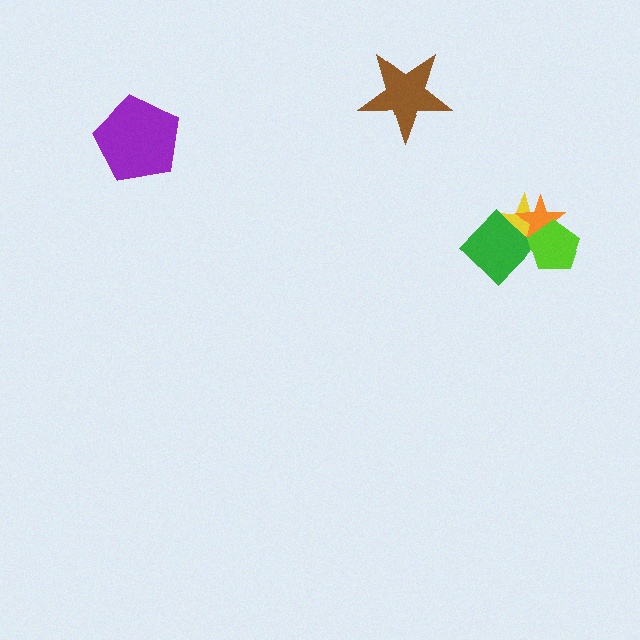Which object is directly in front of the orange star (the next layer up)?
The green diamond is directly in front of the orange star.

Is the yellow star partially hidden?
Yes, it is partially covered by another shape.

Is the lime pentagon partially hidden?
No, no other shape covers it.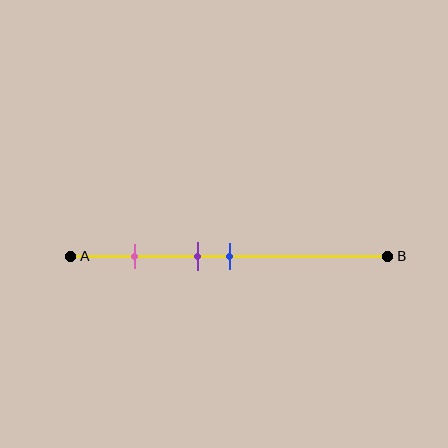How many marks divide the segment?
There are 3 marks dividing the segment.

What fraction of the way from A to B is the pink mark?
The pink mark is approximately 20% (0.2) of the way from A to B.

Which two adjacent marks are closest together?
The purple and blue marks are the closest adjacent pair.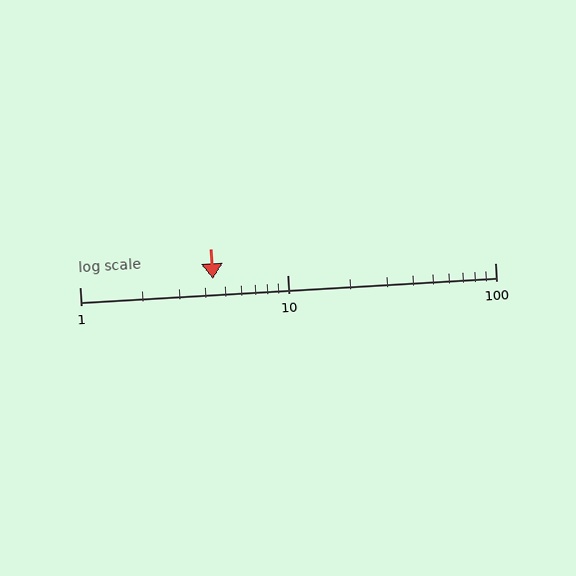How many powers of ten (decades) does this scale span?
The scale spans 2 decades, from 1 to 100.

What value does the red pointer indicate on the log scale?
The pointer indicates approximately 4.4.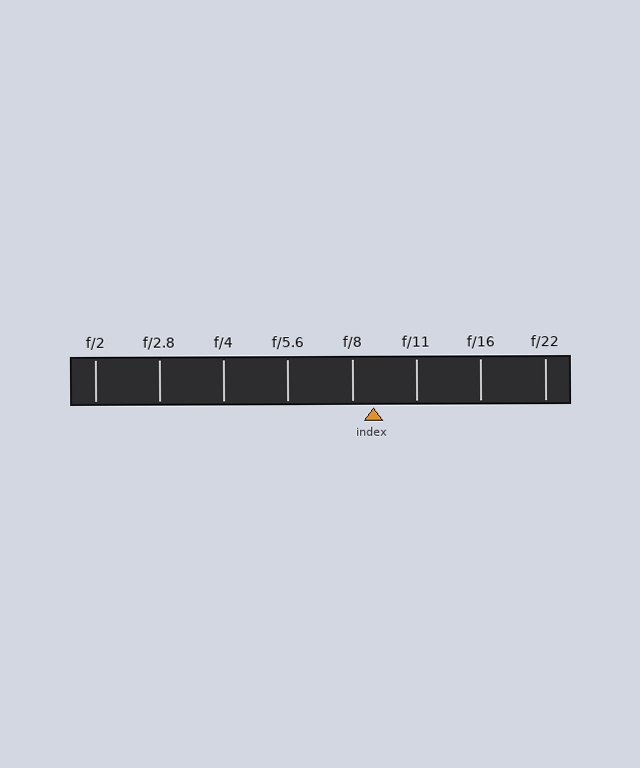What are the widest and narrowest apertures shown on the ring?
The widest aperture shown is f/2 and the narrowest is f/22.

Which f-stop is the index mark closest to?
The index mark is closest to f/8.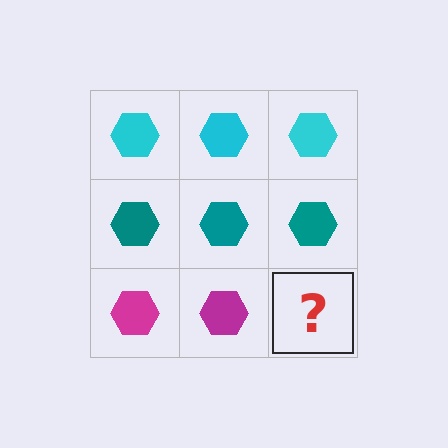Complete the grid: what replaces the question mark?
The question mark should be replaced with a magenta hexagon.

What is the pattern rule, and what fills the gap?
The rule is that each row has a consistent color. The gap should be filled with a magenta hexagon.